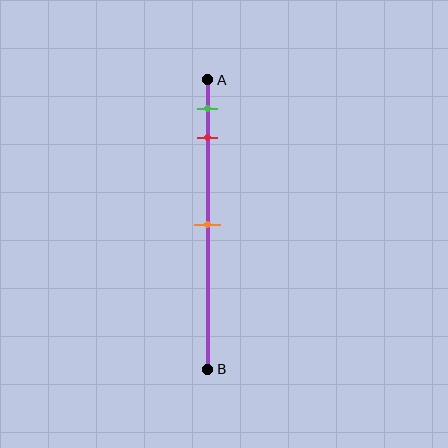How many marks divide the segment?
There are 3 marks dividing the segment.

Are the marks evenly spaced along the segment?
No, the marks are not evenly spaced.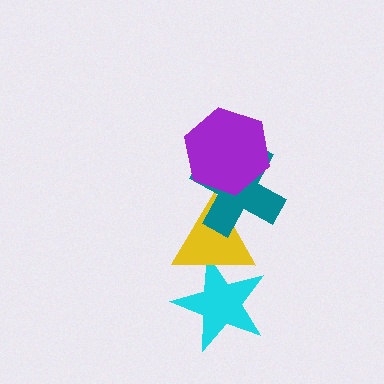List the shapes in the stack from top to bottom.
From top to bottom: the purple hexagon, the teal cross, the yellow triangle, the cyan star.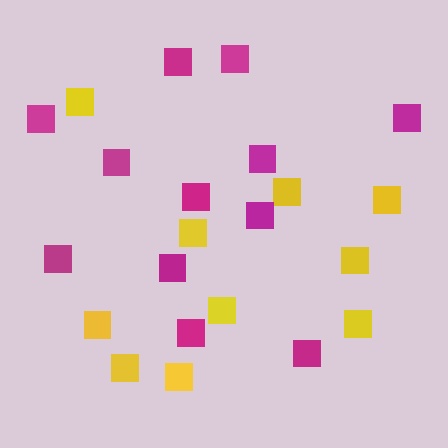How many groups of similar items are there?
There are 2 groups: one group of yellow squares (10) and one group of magenta squares (12).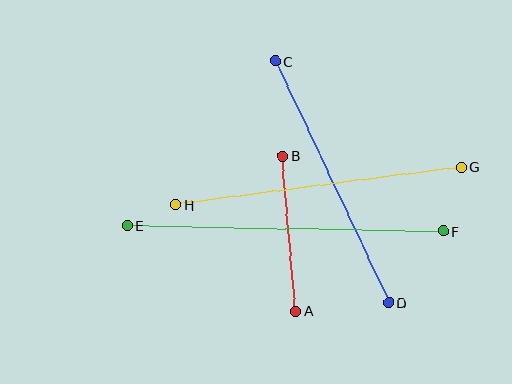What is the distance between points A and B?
The distance is approximately 156 pixels.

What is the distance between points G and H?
The distance is approximately 288 pixels.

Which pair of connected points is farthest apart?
Points E and F are farthest apart.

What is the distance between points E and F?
The distance is approximately 316 pixels.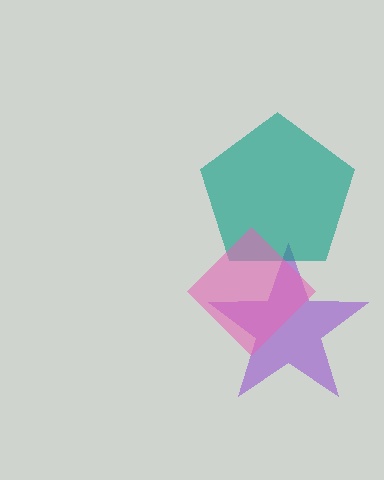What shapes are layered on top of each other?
The layered shapes are: a purple star, a teal pentagon, a pink diamond.